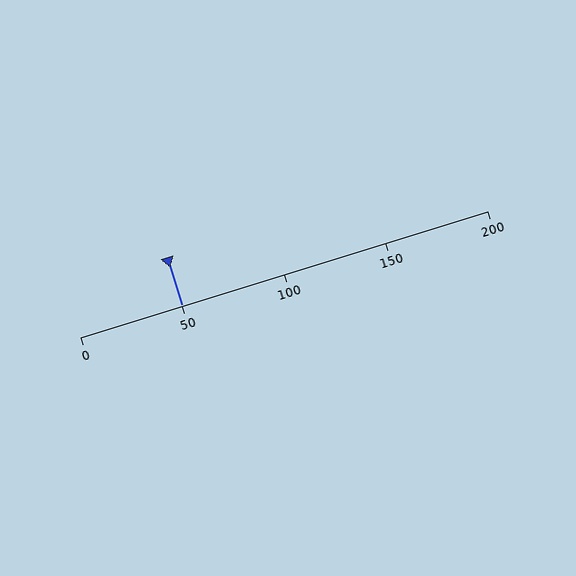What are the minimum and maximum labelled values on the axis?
The axis runs from 0 to 200.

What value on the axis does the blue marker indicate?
The marker indicates approximately 50.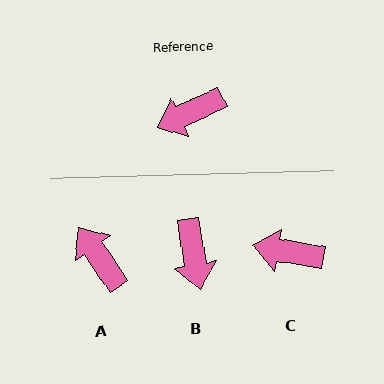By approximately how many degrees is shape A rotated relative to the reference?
Approximately 81 degrees clockwise.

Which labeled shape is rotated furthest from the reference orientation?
A, about 81 degrees away.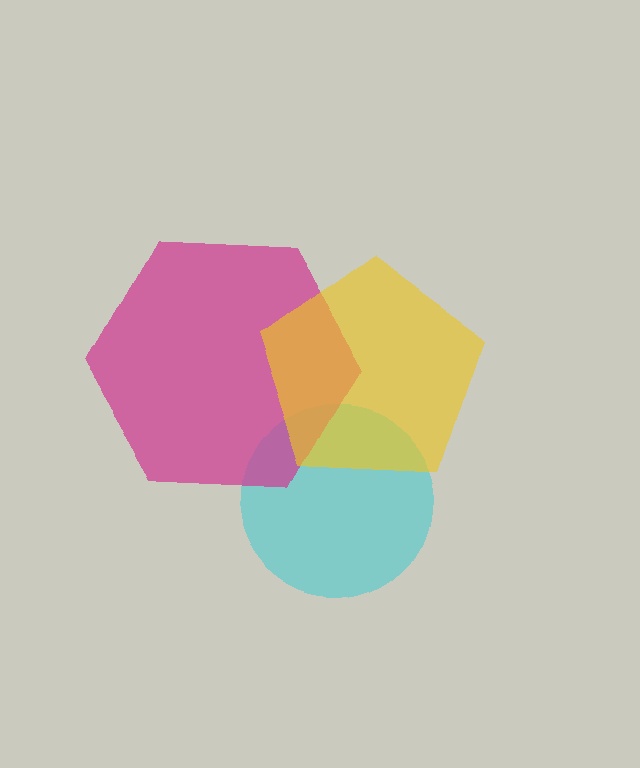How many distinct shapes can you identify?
There are 3 distinct shapes: a cyan circle, a magenta hexagon, a yellow pentagon.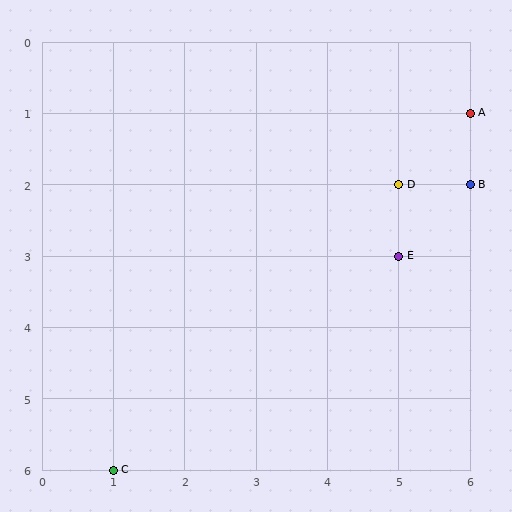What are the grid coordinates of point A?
Point A is at grid coordinates (6, 1).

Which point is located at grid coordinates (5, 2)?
Point D is at (5, 2).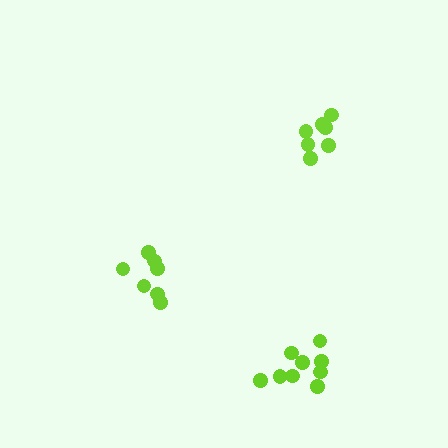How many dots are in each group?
Group 1: 7 dots, Group 2: 9 dots, Group 3: 7 dots (23 total).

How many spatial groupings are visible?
There are 3 spatial groupings.